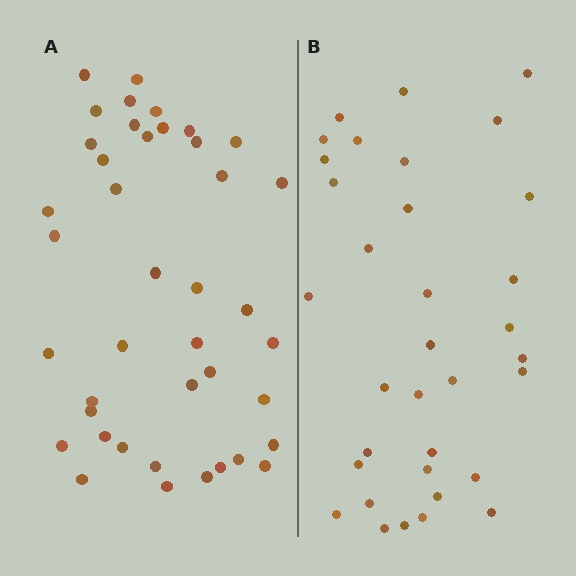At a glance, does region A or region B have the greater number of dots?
Region A (the left region) has more dots.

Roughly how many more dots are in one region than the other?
Region A has roughly 8 or so more dots than region B.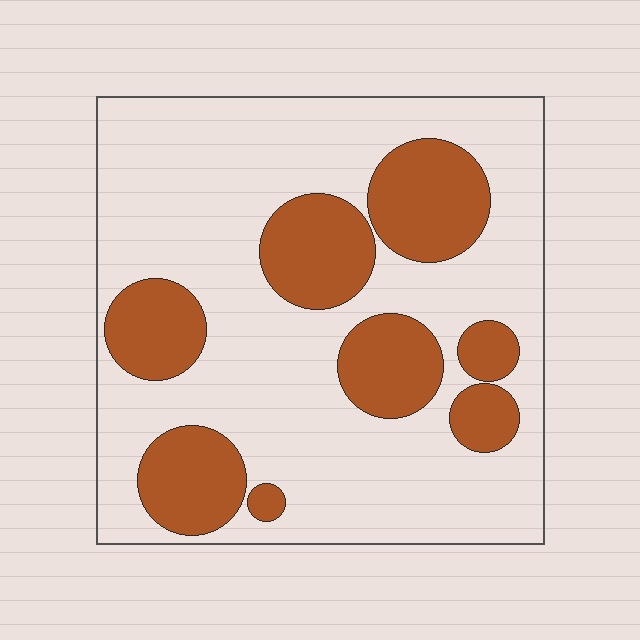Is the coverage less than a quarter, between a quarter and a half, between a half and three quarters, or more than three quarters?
Between a quarter and a half.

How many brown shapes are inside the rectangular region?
8.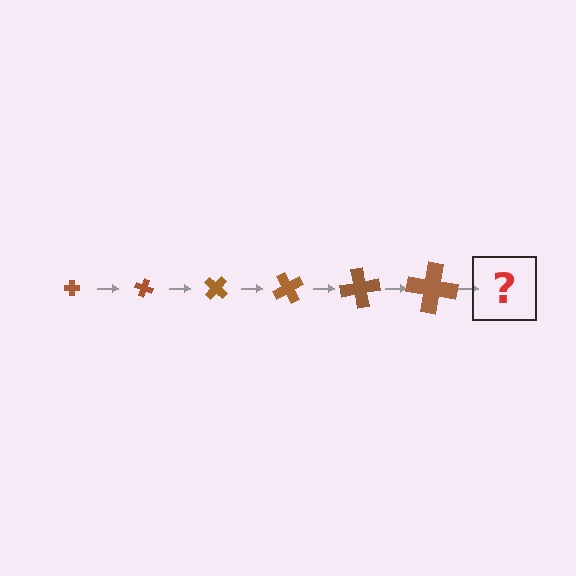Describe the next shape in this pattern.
It should be a cross, larger than the previous one and rotated 120 degrees from the start.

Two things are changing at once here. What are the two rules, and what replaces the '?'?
The two rules are that the cross grows larger each step and it rotates 20 degrees each step. The '?' should be a cross, larger than the previous one and rotated 120 degrees from the start.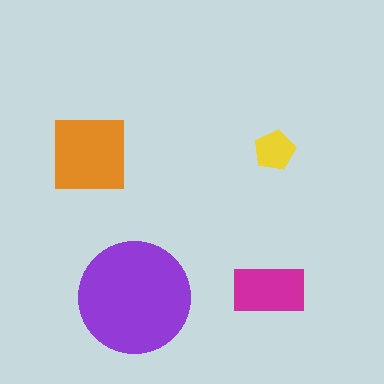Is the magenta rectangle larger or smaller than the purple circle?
Smaller.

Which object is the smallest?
The yellow pentagon.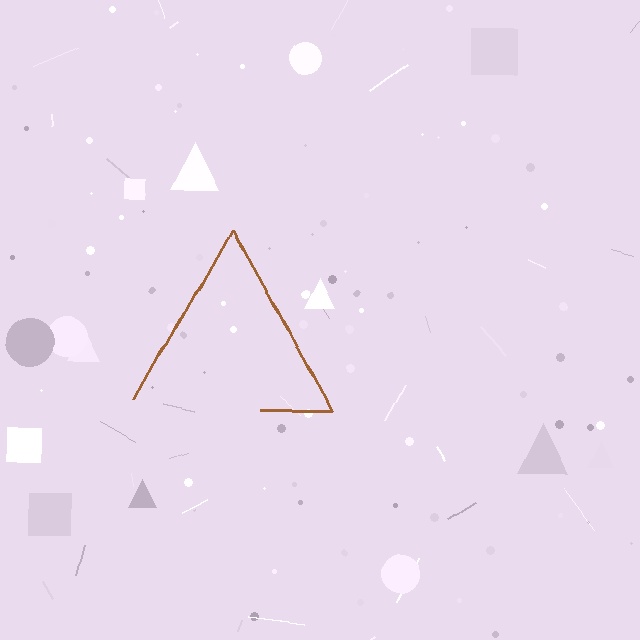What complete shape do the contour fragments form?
The contour fragments form a triangle.